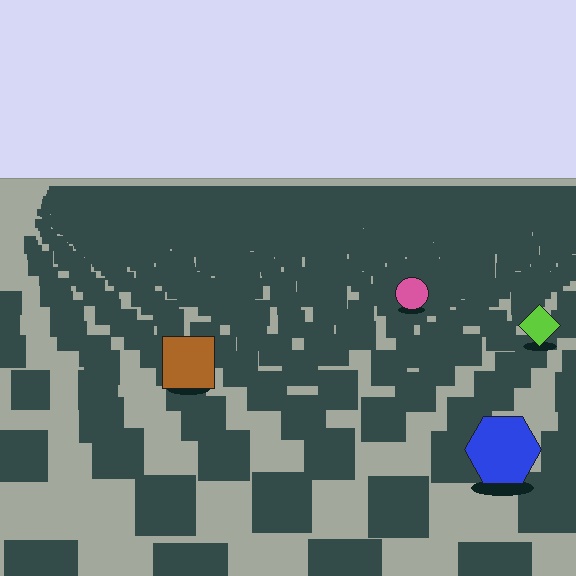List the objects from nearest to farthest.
From nearest to farthest: the blue hexagon, the brown square, the lime diamond, the pink circle.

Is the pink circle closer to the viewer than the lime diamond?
No. The lime diamond is closer — you can tell from the texture gradient: the ground texture is coarser near it.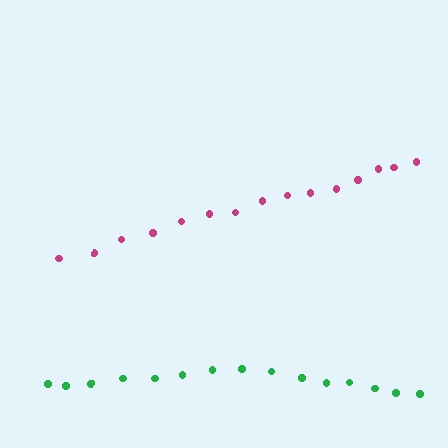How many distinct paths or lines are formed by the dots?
There are 2 distinct paths.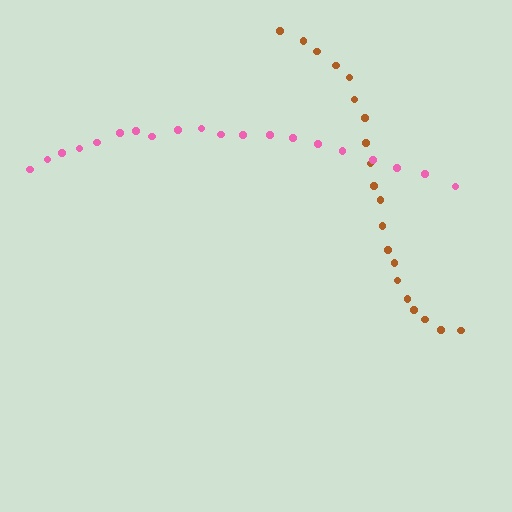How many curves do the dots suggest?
There are 2 distinct paths.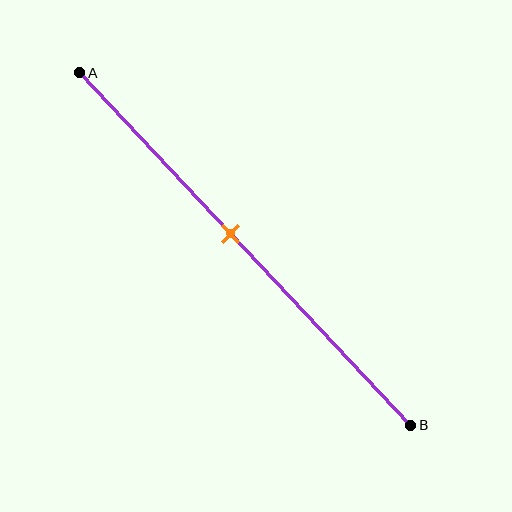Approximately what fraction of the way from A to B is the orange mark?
The orange mark is approximately 45% of the way from A to B.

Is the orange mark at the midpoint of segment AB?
No, the mark is at about 45% from A, not at the 50% midpoint.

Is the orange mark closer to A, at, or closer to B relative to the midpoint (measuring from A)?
The orange mark is closer to point A than the midpoint of segment AB.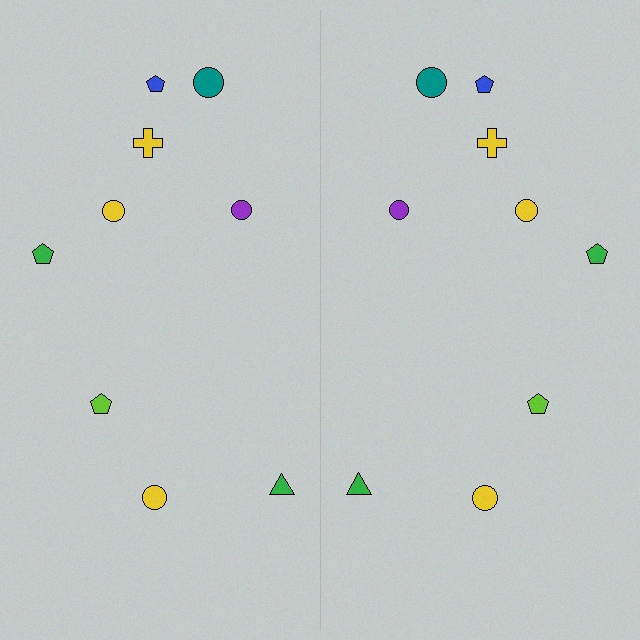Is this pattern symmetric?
Yes, this pattern has bilateral (reflection) symmetry.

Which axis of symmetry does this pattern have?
The pattern has a vertical axis of symmetry running through the center of the image.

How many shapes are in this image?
There are 18 shapes in this image.